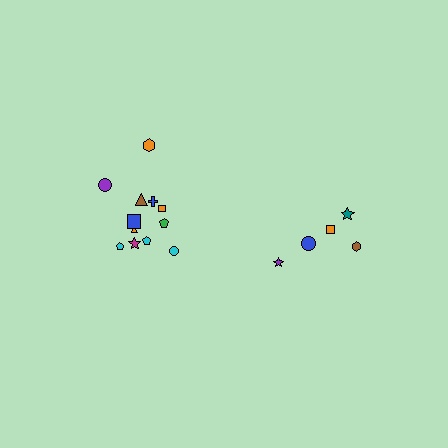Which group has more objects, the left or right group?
The left group.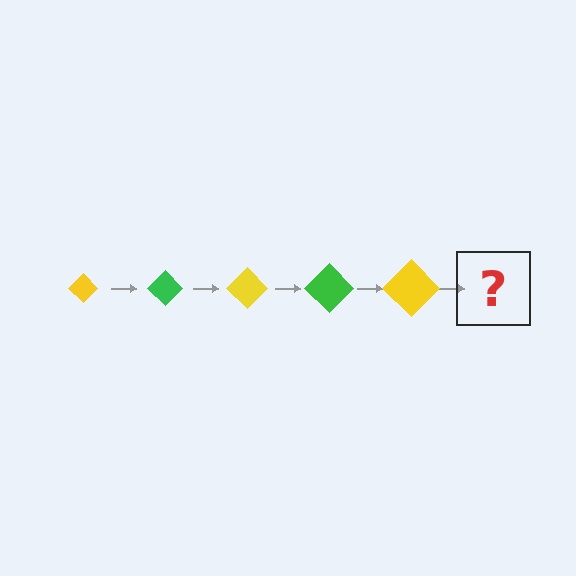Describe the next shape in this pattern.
It should be a green diamond, larger than the previous one.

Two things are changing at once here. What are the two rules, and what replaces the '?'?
The two rules are that the diamond grows larger each step and the color cycles through yellow and green. The '?' should be a green diamond, larger than the previous one.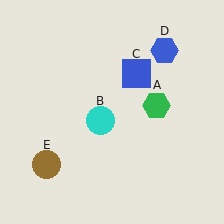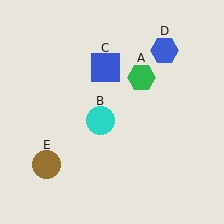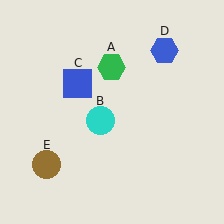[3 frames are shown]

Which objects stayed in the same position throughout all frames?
Cyan circle (object B) and blue hexagon (object D) and brown circle (object E) remained stationary.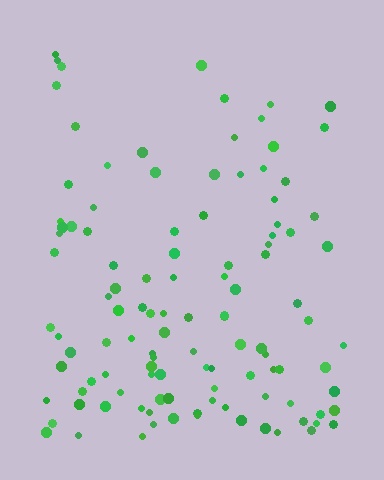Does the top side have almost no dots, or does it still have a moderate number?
Still a moderate number, just noticeably fewer than the bottom.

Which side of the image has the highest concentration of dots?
The bottom.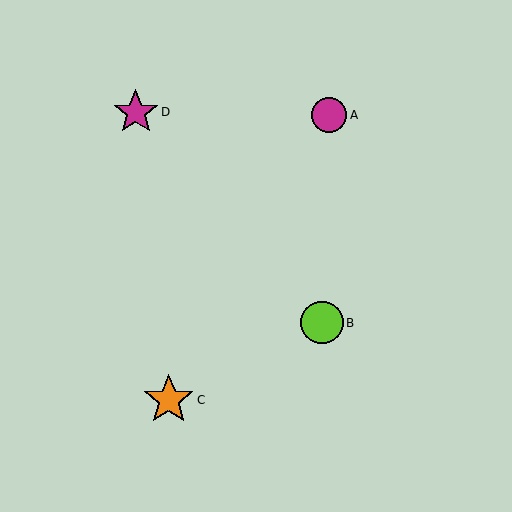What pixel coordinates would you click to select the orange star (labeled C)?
Click at (169, 400) to select the orange star C.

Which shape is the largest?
The orange star (labeled C) is the largest.